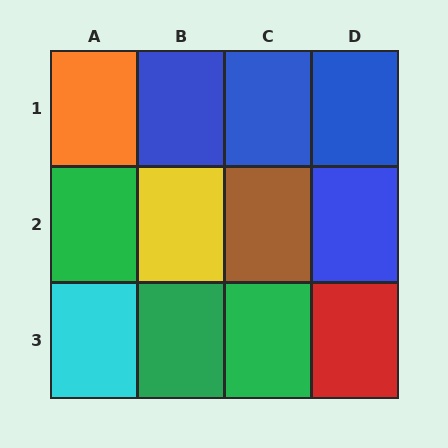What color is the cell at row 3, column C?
Green.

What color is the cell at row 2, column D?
Blue.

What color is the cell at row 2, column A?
Green.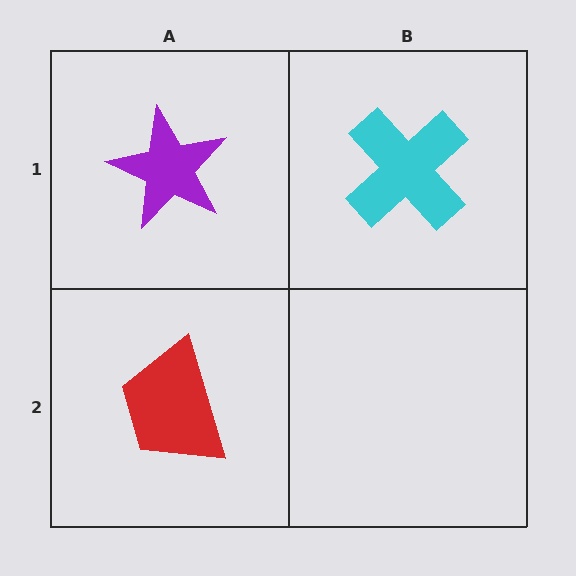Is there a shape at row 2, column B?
No, that cell is empty.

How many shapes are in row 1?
2 shapes.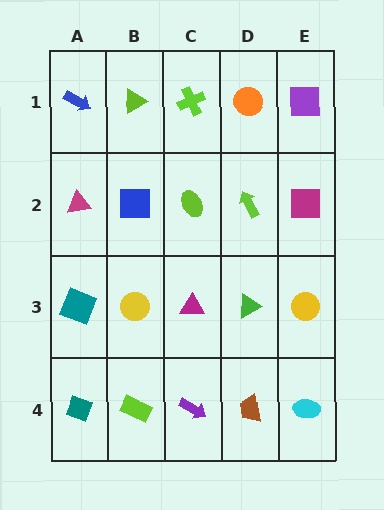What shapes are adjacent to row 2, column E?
A purple square (row 1, column E), a yellow circle (row 3, column E), a lime arrow (row 2, column D).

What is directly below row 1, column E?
A magenta square.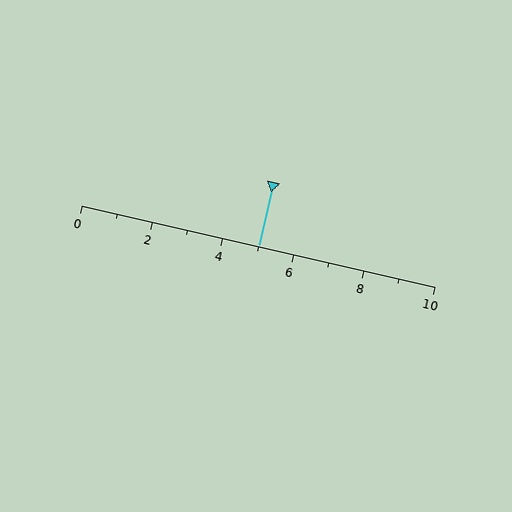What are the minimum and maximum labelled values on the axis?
The axis runs from 0 to 10.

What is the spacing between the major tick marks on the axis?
The major ticks are spaced 2 apart.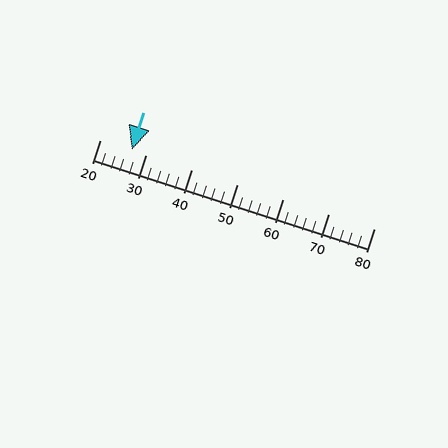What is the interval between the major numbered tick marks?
The major tick marks are spaced 10 units apart.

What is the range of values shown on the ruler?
The ruler shows values from 20 to 80.